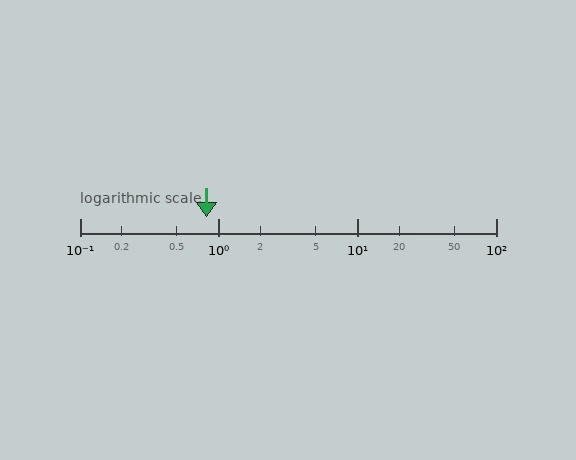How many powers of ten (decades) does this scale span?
The scale spans 3 decades, from 0.1 to 100.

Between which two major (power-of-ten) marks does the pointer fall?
The pointer is between 0.1 and 1.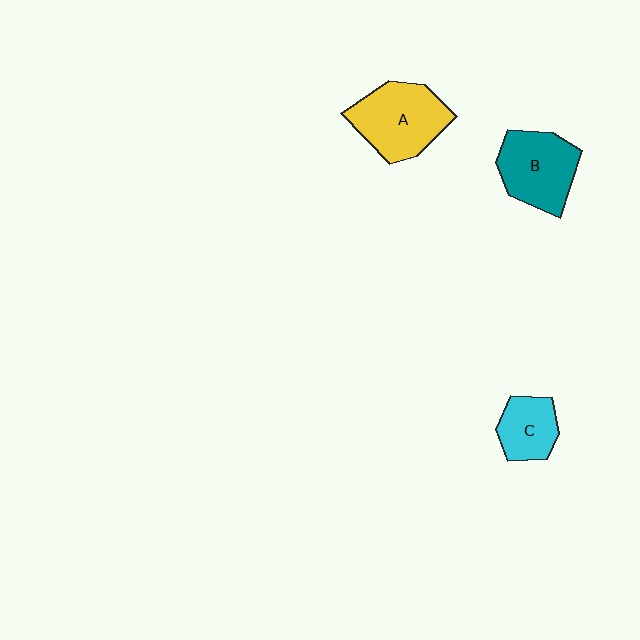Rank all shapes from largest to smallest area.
From largest to smallest: A (yellow), B (teal), C (cyan).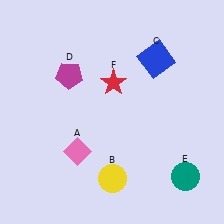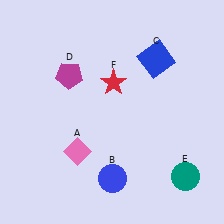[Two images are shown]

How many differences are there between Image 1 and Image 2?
There is 1 difference between the two images.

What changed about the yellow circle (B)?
In Image 1, B is yellow. In Image 2, it changed to blue.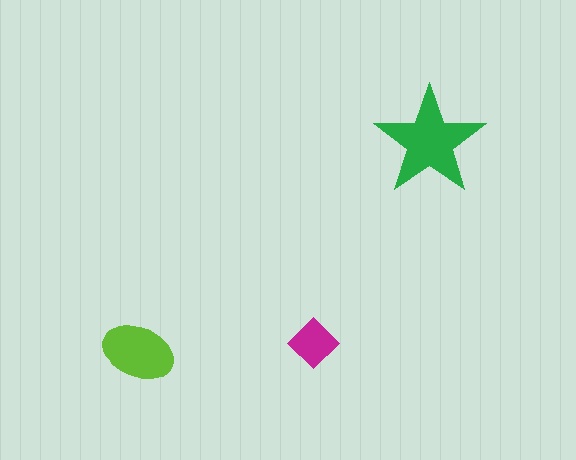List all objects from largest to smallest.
The green star, the lime ellipse, the magenta diamond.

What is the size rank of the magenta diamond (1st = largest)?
3rd.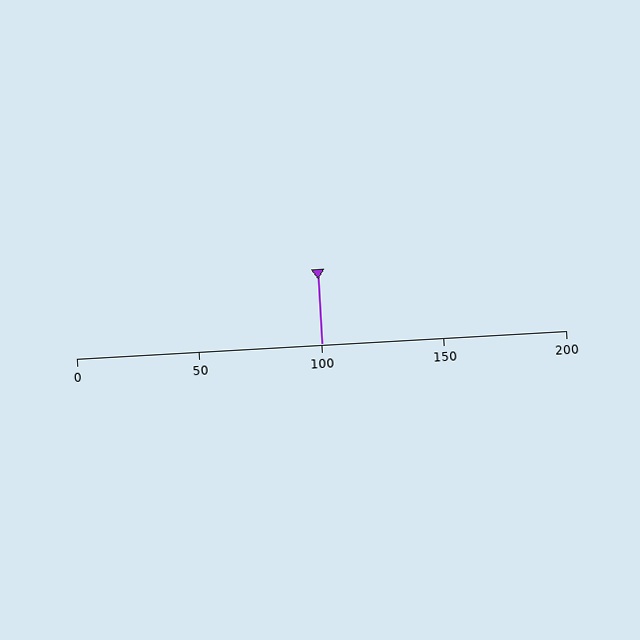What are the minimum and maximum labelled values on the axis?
The axis runs from 0 to 200.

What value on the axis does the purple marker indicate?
The marker indicates approximately 100.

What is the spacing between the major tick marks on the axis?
The major ticks are spaced 50 apart.